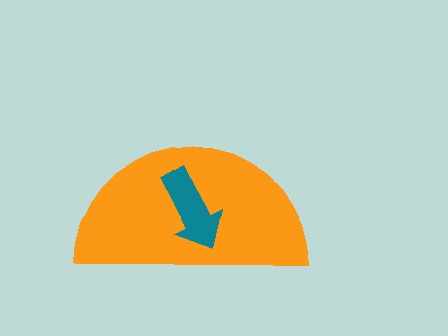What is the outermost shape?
The orange semicircle.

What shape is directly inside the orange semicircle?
The teal arrow.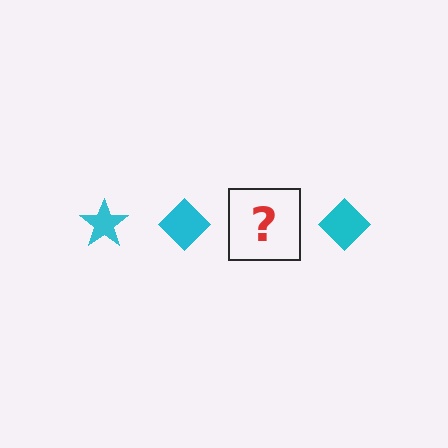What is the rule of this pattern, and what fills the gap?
The rule is that the pattern cycles through star, diamond shapes in cyan. The gap should be filled with a cyan star.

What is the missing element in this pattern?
The missing element is a cyan star.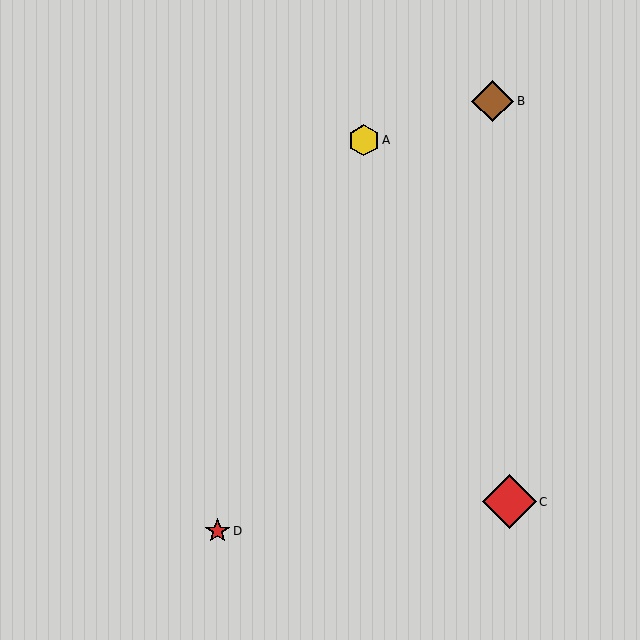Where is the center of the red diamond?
The center of the red diamond is at (509, 502).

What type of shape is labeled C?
Shape C is a red diamond.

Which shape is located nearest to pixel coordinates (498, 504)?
The red diamond (labeled C) at (509, 502) is nearest to that location.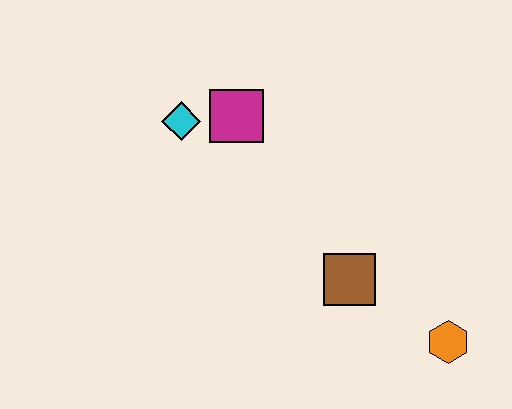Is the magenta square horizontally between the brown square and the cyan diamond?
Yes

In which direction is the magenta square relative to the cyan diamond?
The magenta square is to the right of the cyan diamond.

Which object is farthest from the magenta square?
The orange hexagon is farthest from the magenta square.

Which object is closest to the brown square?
The orange hexagon is closest to the brown square.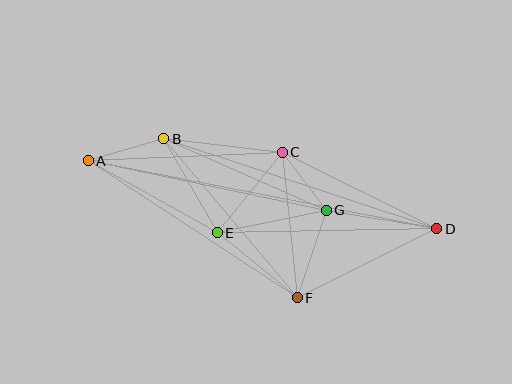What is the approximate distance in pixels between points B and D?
The distance between B and D is approximately 288 pixels.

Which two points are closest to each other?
Points C and G are closest to each other.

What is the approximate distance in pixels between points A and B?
The distance between A and B is approximately 78 pixels.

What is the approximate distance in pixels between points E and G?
The distance between E and G is approximately 111 pixels.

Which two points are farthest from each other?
Points A and D are farthest from each other.